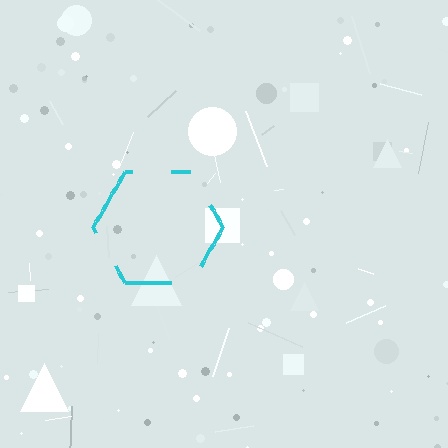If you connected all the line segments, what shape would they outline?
They would outline a hexagon.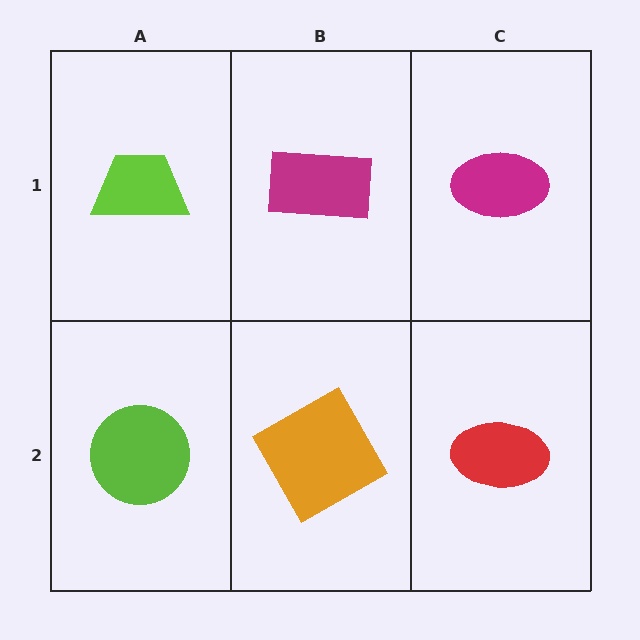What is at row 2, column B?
An orange square.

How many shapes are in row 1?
3 shapes.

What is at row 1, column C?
A magenta ellipse.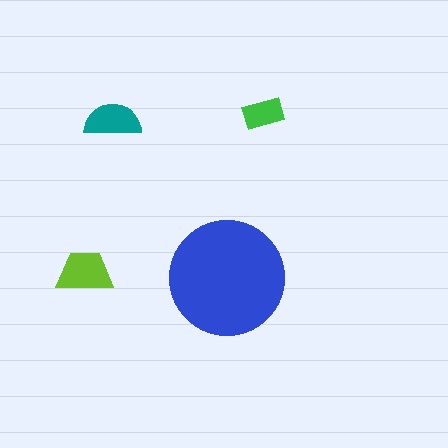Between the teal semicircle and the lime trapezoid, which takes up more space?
The lime trapezoid.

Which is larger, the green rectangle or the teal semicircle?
The teal semicircle.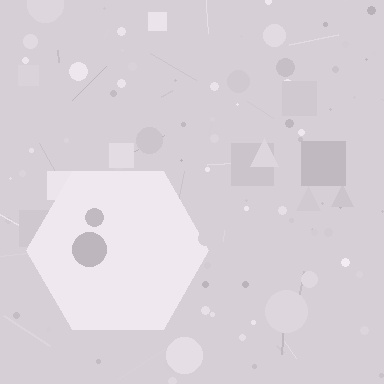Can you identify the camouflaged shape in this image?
The camouflaged shape is a hexagon.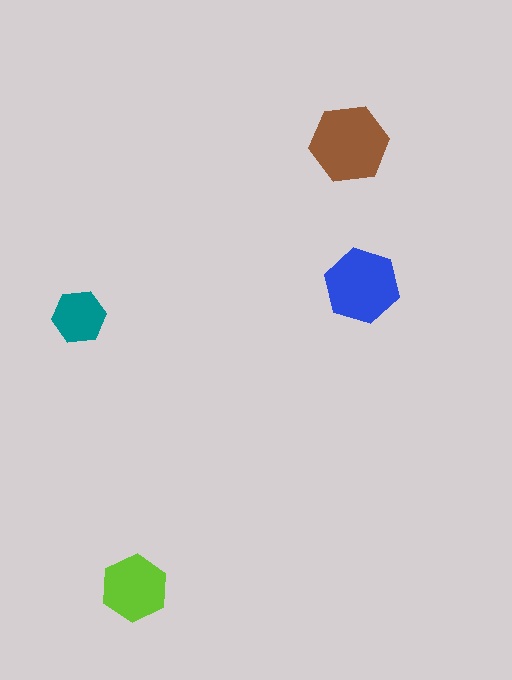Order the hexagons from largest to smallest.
the brown one, the blue one, the lime one, the teal one.